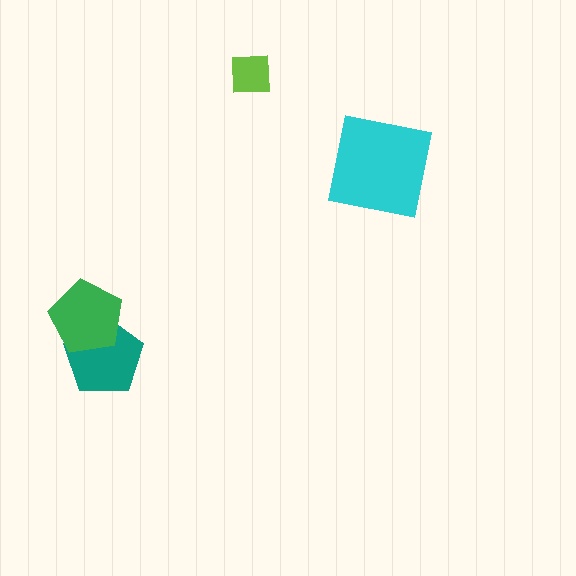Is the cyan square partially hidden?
No, no other shape covers it.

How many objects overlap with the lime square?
0 objects overlap with the lime square.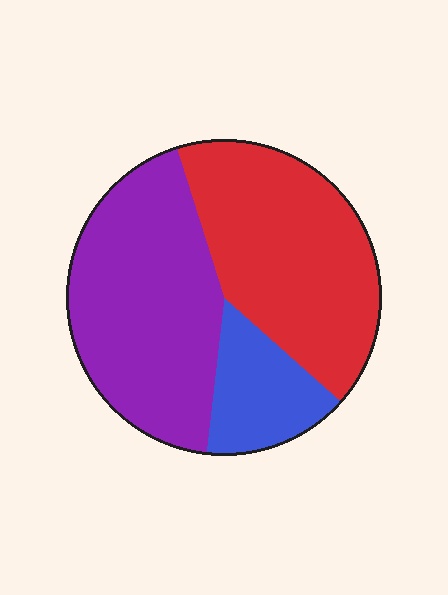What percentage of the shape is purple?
Purple takes up about two fifths (2/5) of the shape.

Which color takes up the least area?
Blue, at roughly 15%.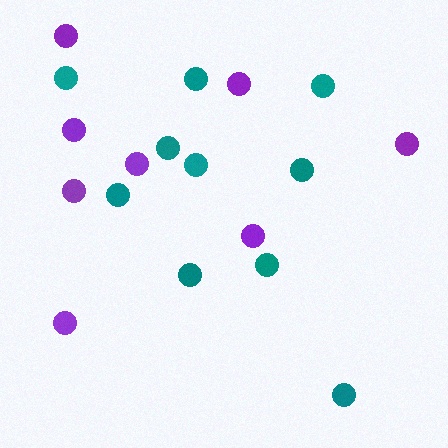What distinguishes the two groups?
There are 2 groups: one group of purple circles (8) and one group of teal circles (10).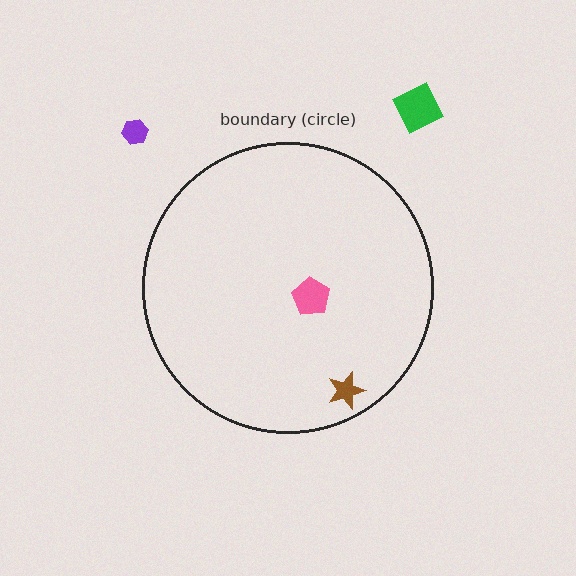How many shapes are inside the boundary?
2 inside, 2 outside.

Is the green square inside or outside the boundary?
Outside.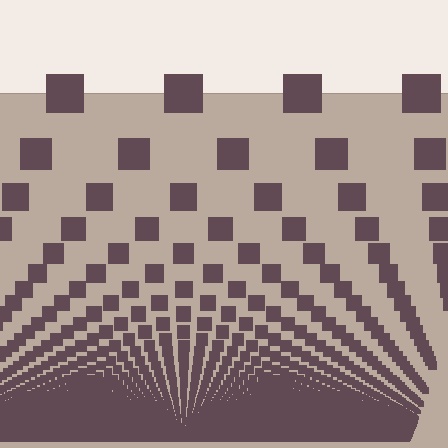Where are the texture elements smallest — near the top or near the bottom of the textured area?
Near the bottom.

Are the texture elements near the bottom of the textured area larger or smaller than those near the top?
Smaller. The gradient is inverted — elements near the bottom are smaller and denser.